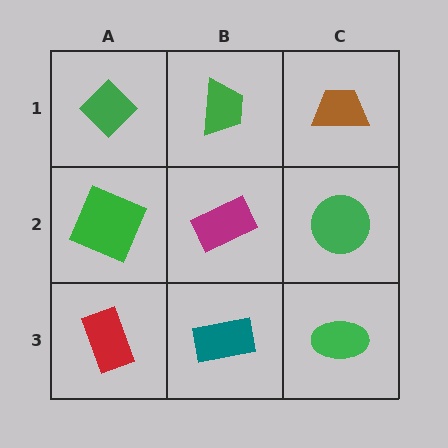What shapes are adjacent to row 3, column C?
A green circle (row 2, column C), a teal rectangle (row 3, column B).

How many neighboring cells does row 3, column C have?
2.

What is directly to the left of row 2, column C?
A magenta rectangle.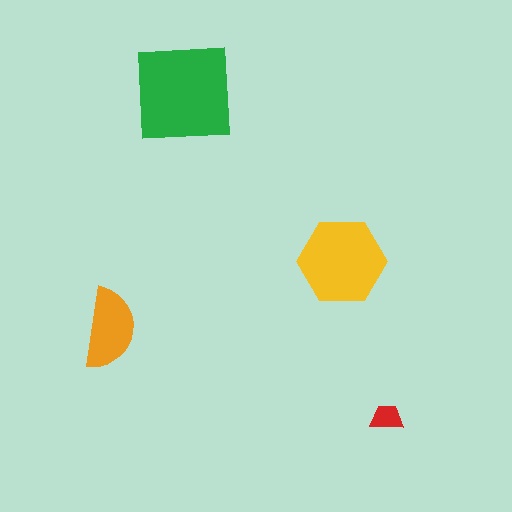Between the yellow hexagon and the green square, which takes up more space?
The green square.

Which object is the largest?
The green square.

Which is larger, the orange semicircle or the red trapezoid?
The orange semicircle.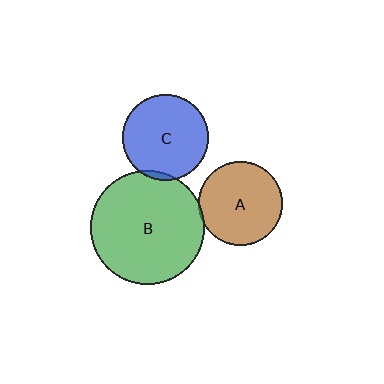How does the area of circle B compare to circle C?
Approximately 1.8 times.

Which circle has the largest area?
Circle B (green).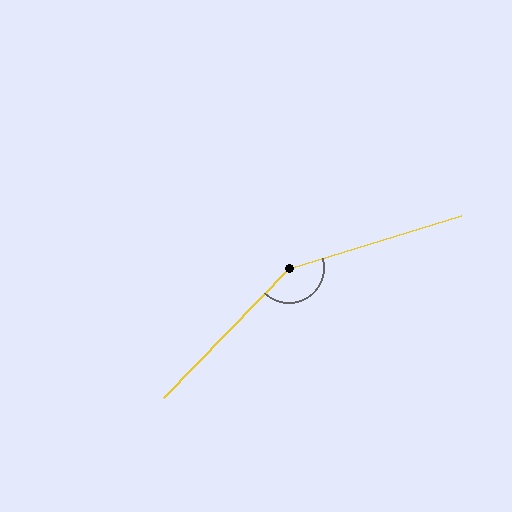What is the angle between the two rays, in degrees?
Approximately 151 degrees.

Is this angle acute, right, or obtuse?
It is obtuse.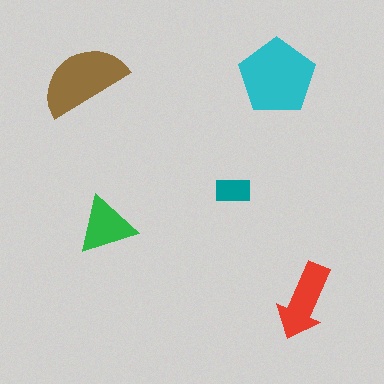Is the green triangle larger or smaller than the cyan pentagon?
Smaller.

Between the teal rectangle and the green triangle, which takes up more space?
The green triangle.